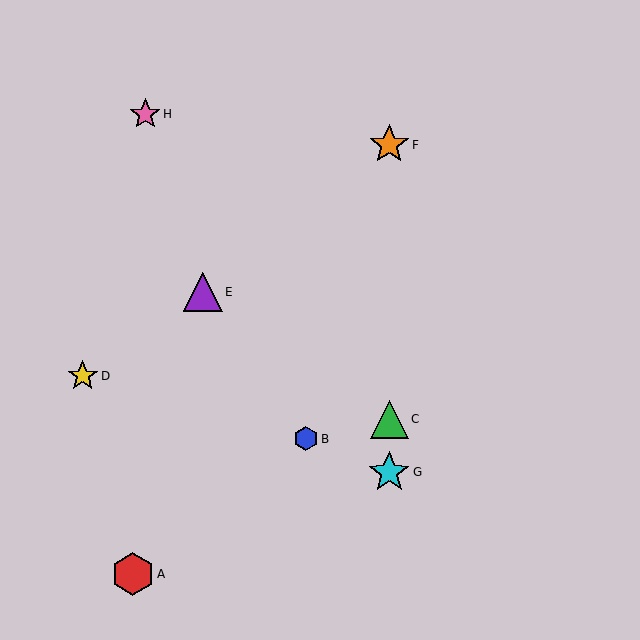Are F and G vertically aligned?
Yes, both are at x≈389.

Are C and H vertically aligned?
No, C is at x≈389 and H is at x≈145.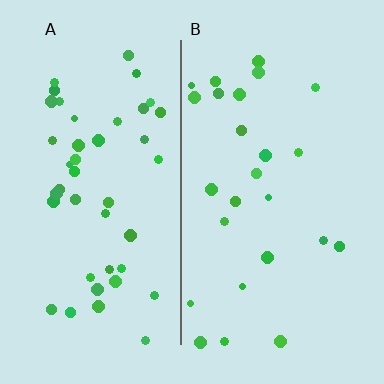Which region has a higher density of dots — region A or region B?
A (the left).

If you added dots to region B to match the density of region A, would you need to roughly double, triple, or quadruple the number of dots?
Approximately double.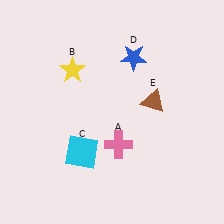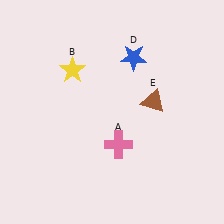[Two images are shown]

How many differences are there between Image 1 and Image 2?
There is 1 difference between the two images.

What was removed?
The cyan square (C) was removed in Image 2.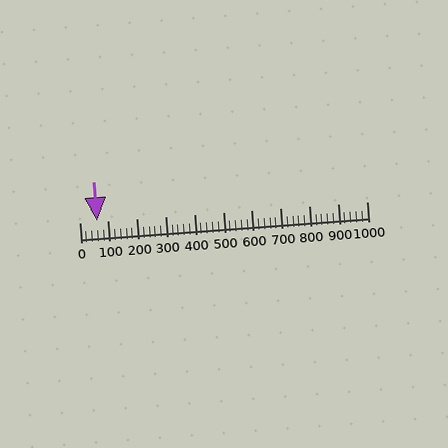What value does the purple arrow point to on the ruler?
The purple arrow points to approximately 60.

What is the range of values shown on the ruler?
The ruler shows values from 0 to 1000.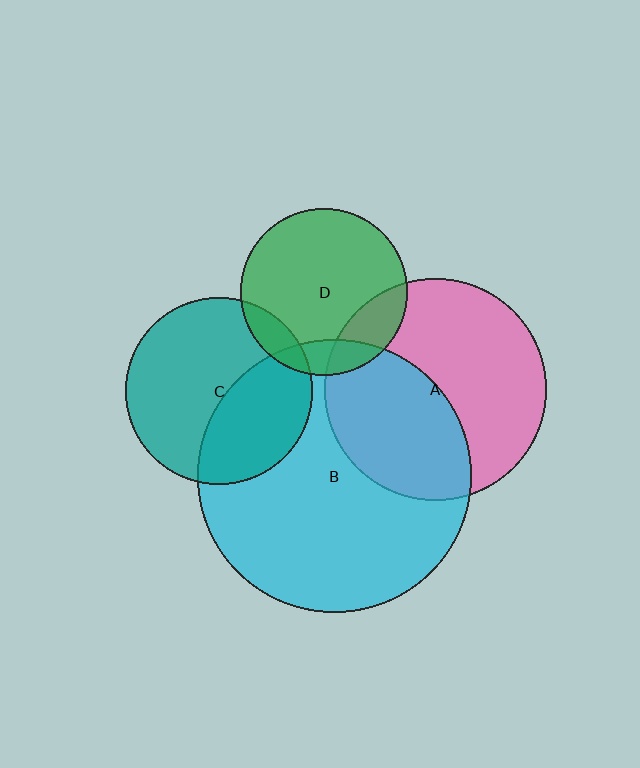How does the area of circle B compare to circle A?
Approximately 1.5 times.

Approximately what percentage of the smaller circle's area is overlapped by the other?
Approximately 20%.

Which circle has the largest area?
Circle B (cyan).